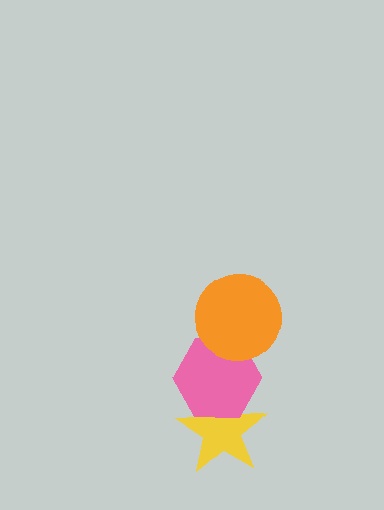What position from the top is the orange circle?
The orange circle is 1st from the top.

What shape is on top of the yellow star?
The pink hexagon is on top of the yellow star.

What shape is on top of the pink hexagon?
The orange circle is on top of the pink hexagon.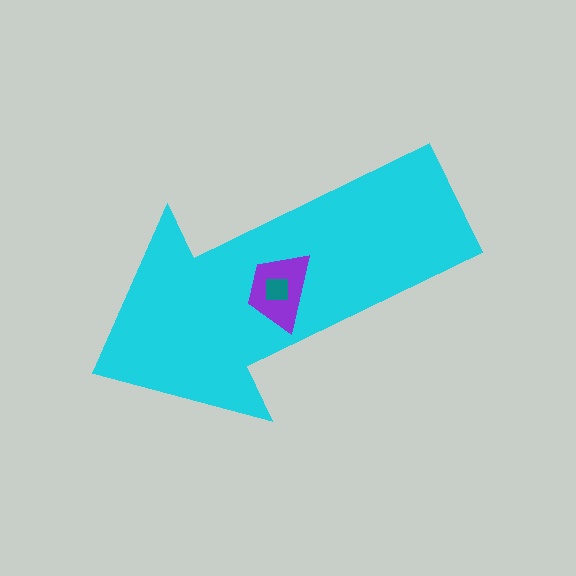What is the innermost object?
The teal square.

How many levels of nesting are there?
3.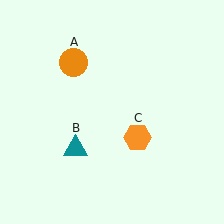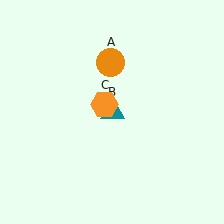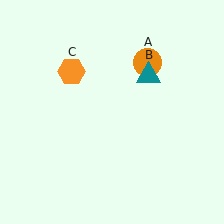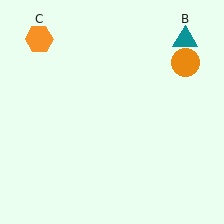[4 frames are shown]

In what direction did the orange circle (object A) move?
The orange circle (object A) moved right.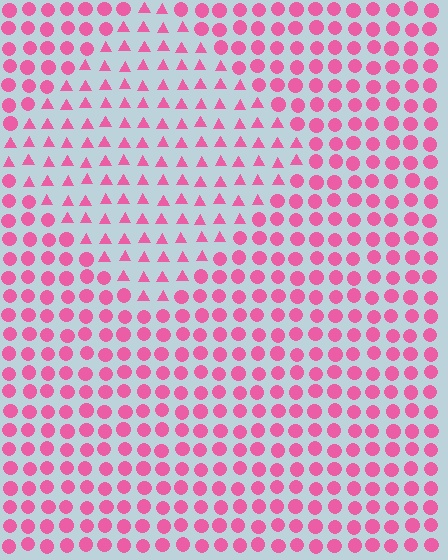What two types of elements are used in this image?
The image uses triangles inside the diamond region and circles outside it.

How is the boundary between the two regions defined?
The boundary is defined by a change in element shape: triangles inside vs. circles outside. All elements share the same color and spacing.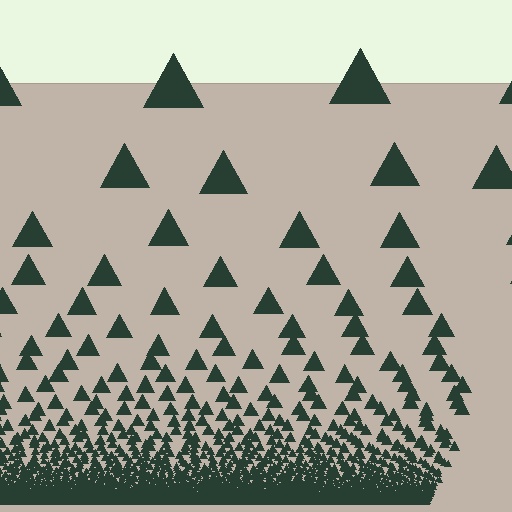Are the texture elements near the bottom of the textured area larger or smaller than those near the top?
Smaller. The gradient is inverted — elements near the bottom are smaller and denser.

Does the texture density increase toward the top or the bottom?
Density increases toward the bottom.